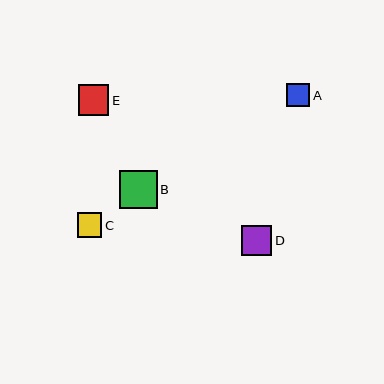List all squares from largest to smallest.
From largest to smallest: B, E, D, C, A.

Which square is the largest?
Square B is the largest with a size of approximately 38 pixels.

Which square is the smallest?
Square A is the smallest with a size of approximately 23 pixels.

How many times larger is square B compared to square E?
Square B is approximately 1.2 times the size of square E.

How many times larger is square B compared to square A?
Square B is approximately 1.6 times the size of square A.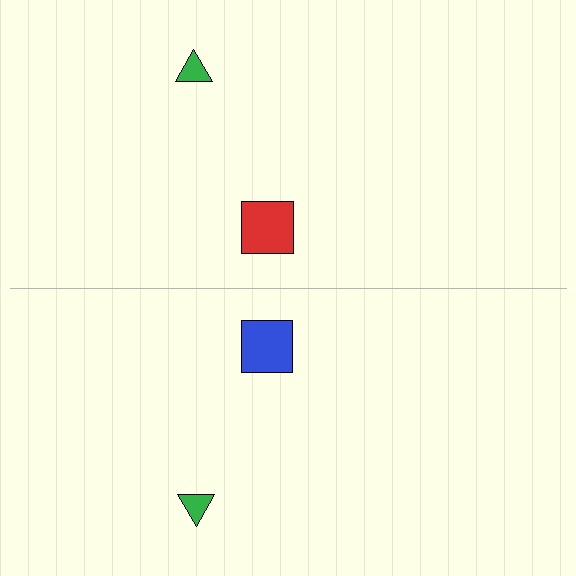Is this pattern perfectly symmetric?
No, the pattern is not perfectly symmetric. The blue square on the bottom side breaks the symmetry — its mirror counterpart is red.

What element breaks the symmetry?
The blue square on the bottom side breaks the symmetry — its mirror counterpart is red.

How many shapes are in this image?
There are 4 shapes in this image.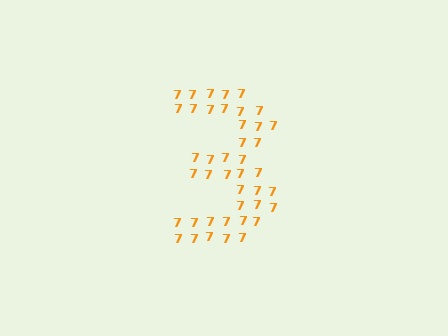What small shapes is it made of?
It is made of small digit 7's.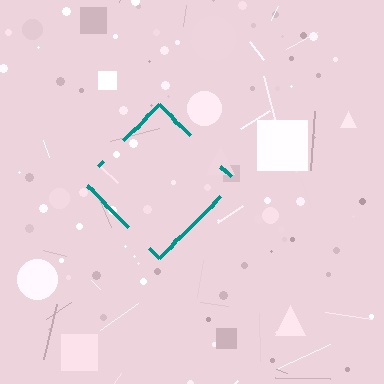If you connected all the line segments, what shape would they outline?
They would outline a diamond.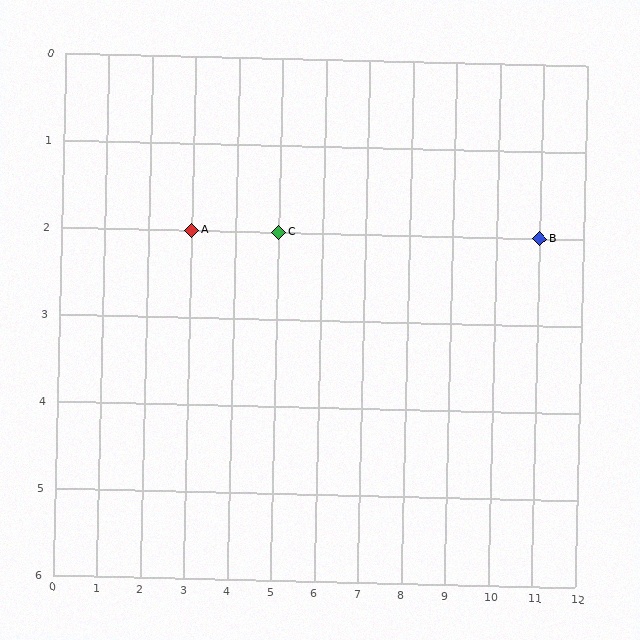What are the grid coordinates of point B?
Point B is at grid coordinates (11, 2).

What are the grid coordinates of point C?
Point C is at grid coordinates (5, 2).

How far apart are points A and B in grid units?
Points A and B are 8 columns apart.